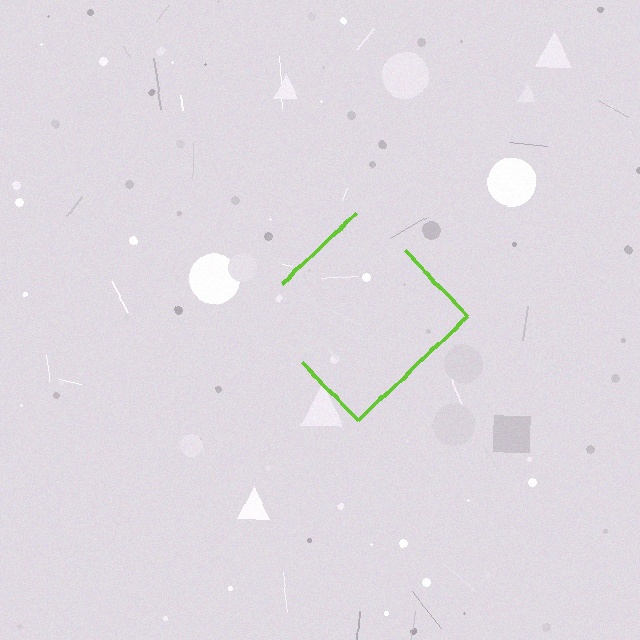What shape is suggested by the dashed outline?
The dashed outline suggests a diamond.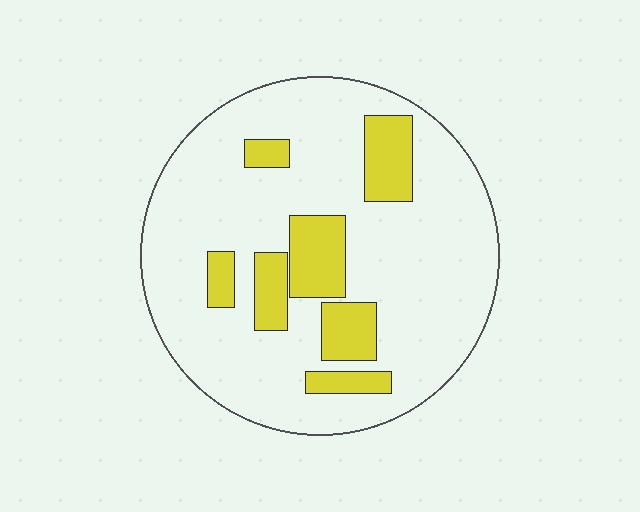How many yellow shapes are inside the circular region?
7.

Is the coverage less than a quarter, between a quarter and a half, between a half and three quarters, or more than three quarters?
Less than a quarter.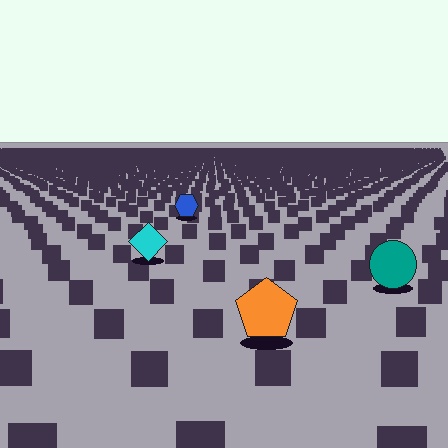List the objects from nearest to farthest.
From nearest to farthest: the orange pentagon, the teal circle, the cyan diamond, the blue hexagon.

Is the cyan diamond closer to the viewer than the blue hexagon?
Yes. The cyan diamond is closer — you can tell from the texture gradient: the ground texture is coarser near it.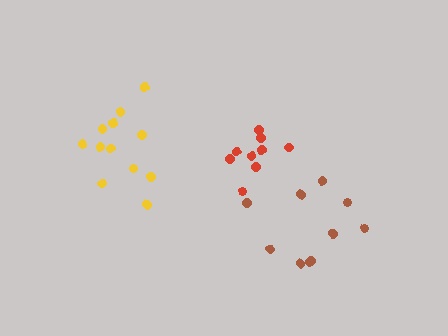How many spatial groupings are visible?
There are 3 spatial groupings.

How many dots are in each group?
Group 1: 12 dots, Group 2: 9 dots, Group 3: 10 dots (31 total).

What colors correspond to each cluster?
The clusters are colored: yellow, red, brown.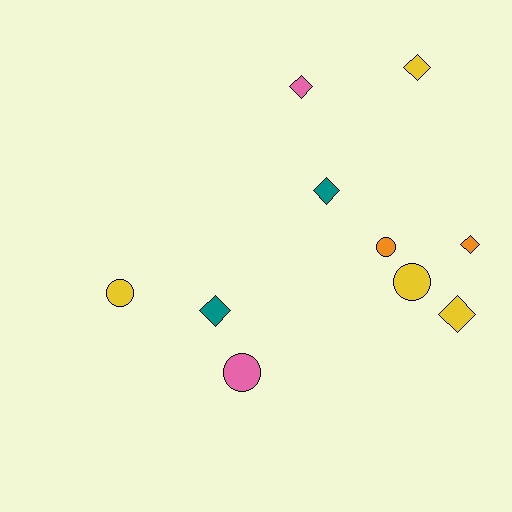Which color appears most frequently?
Yellow, with 4 objects.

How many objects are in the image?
There are 10 objects.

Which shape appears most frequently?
Diamond, with 6 objects.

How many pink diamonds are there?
There is 1 pink diamond.